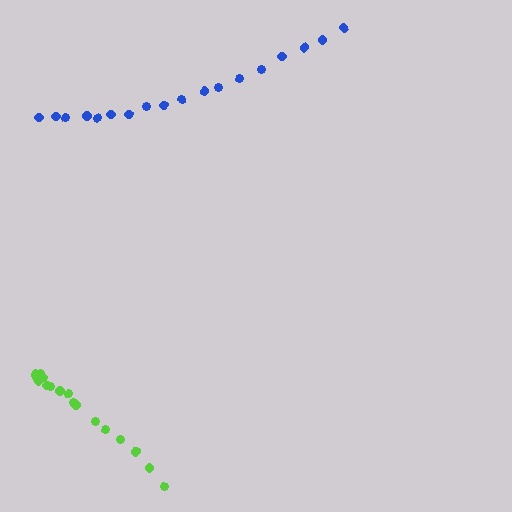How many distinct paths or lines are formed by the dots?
There are 2 distinct paths.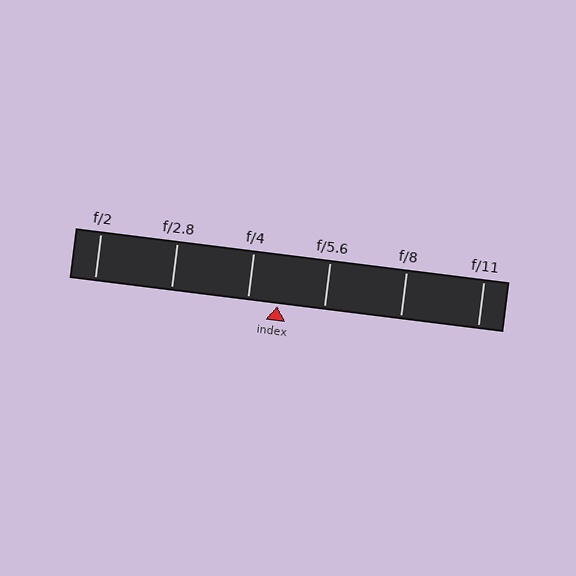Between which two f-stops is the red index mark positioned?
The index mark is between f/4 and f/5.6.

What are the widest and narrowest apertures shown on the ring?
The widest aperture shown is f/2 and the narrowest is f/11.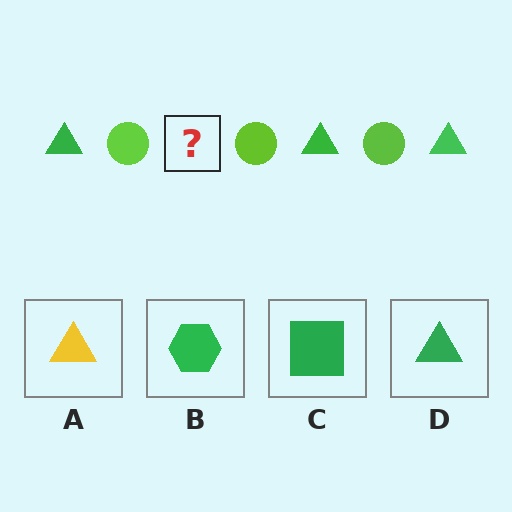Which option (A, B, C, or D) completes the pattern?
D.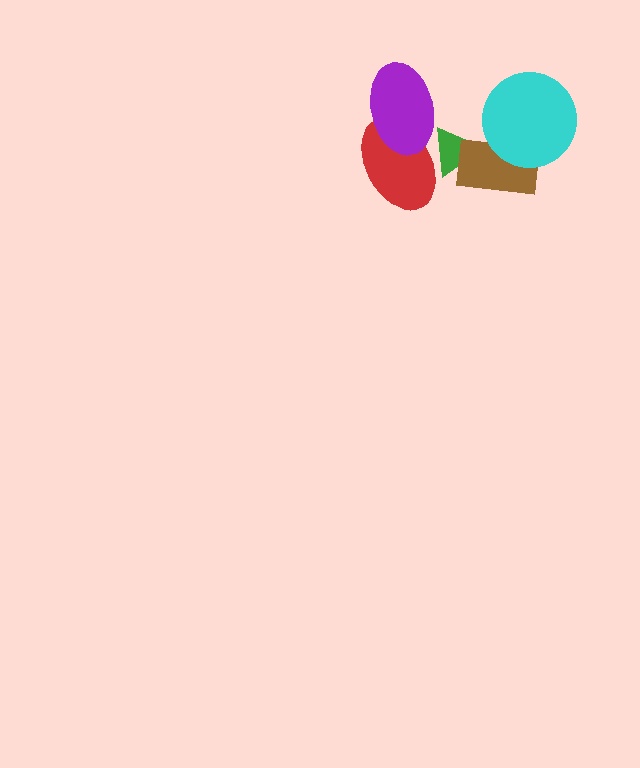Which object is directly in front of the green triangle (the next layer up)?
The red ellipse is directly in front of the green triangle.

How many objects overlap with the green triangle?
3 objects overlap with the green triangle.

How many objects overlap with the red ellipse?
2 objects overlap with the red ellipse.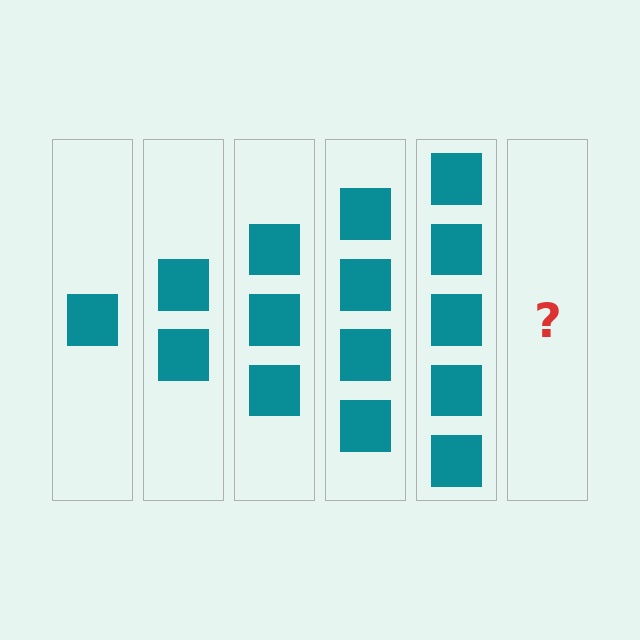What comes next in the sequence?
The next element should be 6 squares.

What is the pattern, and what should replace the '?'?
The pattern is that each step adds one more square. The '?' should be 6 squares.